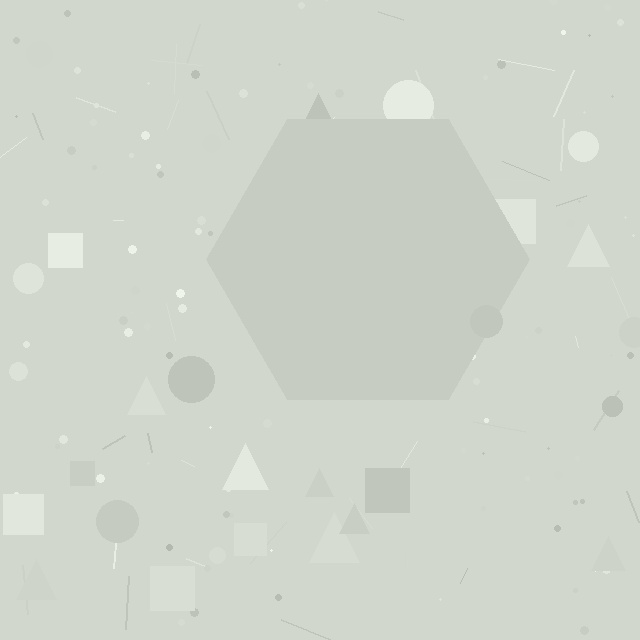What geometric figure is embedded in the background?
A hexagon is embedded in the background.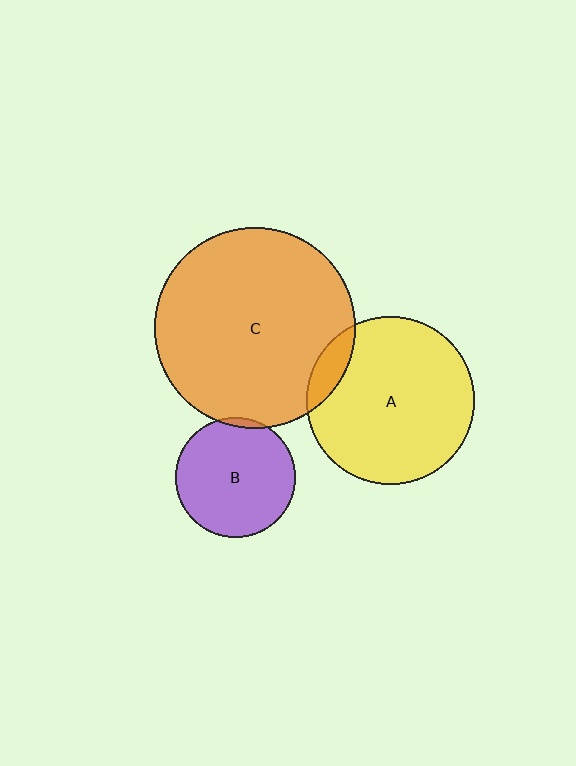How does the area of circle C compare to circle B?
Approximately 2.8 times.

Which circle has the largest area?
Circle C (orange).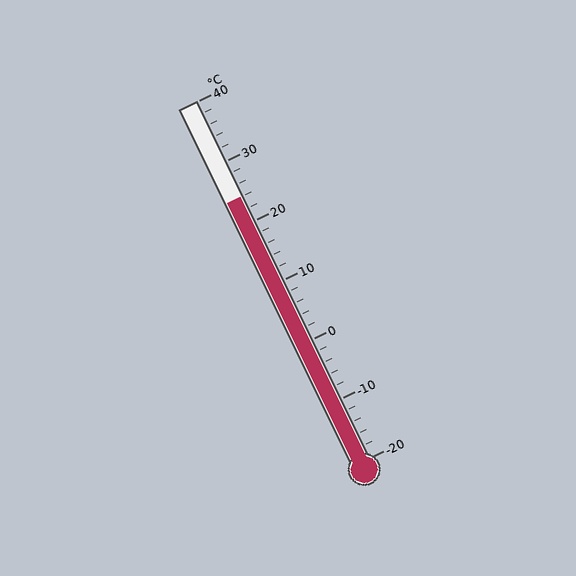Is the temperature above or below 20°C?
The temperature is above 20°C.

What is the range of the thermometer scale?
The thermometer scale ranges from -20°C to 40°C.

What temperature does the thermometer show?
The thermometer shows approximately 24°C.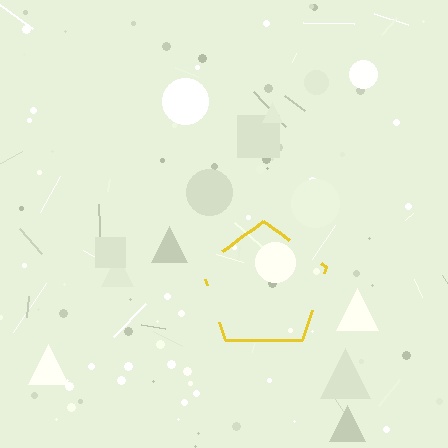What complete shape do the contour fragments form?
The contour fragments form a pentagon.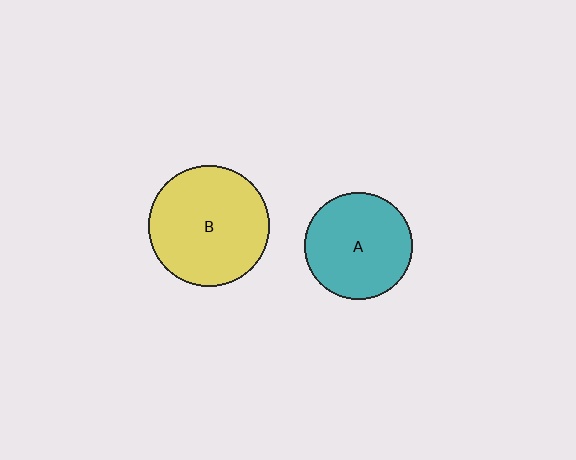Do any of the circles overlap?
No, none of the circles overlap.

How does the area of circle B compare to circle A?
Approximately 1.3 times.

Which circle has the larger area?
Circle B (yellow).